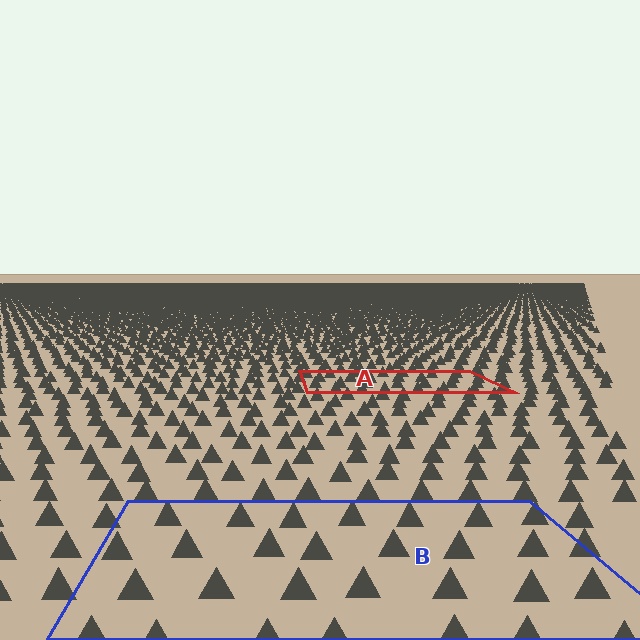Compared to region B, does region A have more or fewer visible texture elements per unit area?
Region A has more texture elements per unit area — they are packed more densely because it is farther away.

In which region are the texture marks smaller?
The texture marks are smaller in region A, because it is farther away.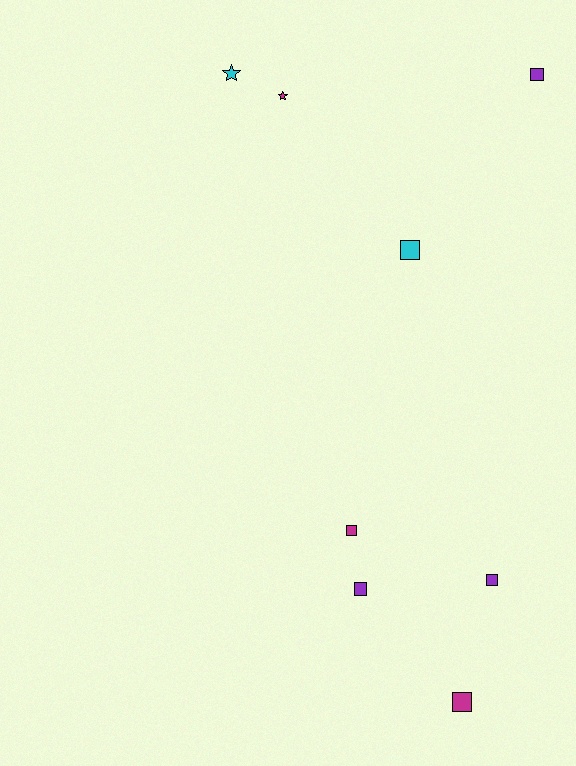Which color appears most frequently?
Purple, with 3 objects.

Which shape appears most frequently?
Square, with 6 objects.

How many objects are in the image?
There are 8 objects.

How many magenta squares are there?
There are 2 magenta squares.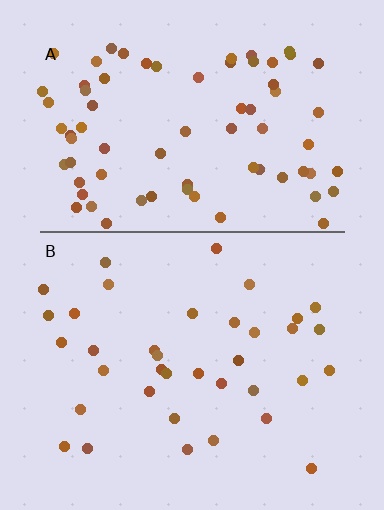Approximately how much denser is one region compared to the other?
Approximately 2.0× — region A over region B.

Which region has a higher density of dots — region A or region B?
A (the top).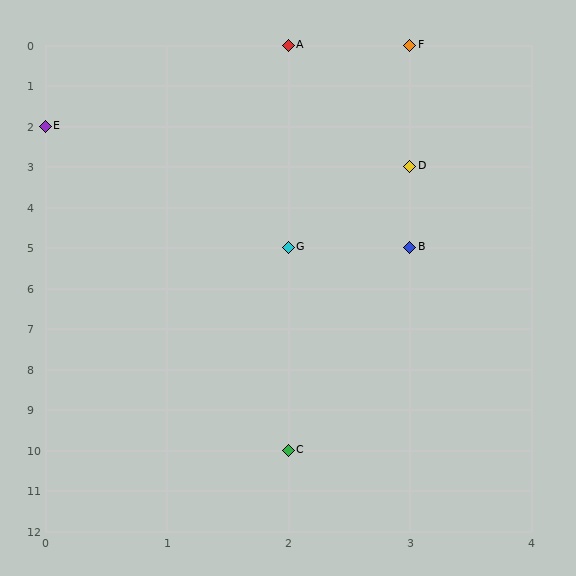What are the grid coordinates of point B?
Point B is at grid coordinates (3, 5).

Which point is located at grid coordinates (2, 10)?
Point C is at (2, 10).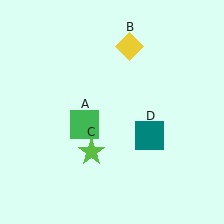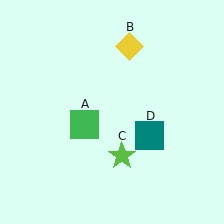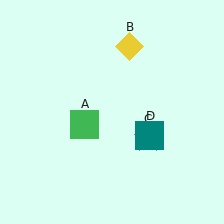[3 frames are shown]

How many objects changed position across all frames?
1 object changed position: lime star (object C).